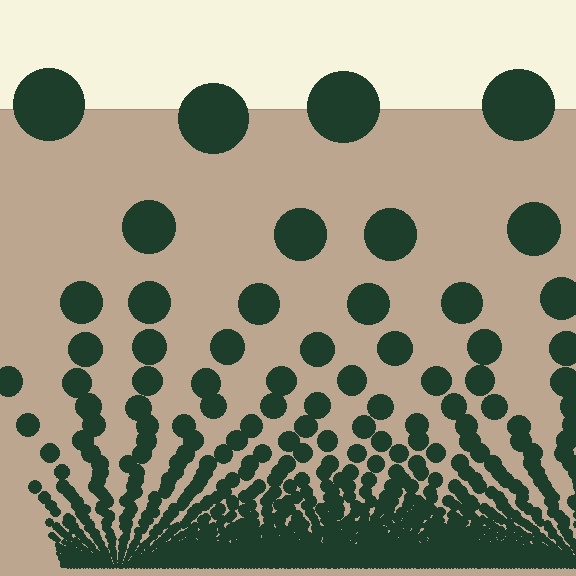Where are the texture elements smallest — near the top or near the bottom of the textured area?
Near the bottom.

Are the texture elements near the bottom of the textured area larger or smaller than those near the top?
Smaller. The gradient is inverted — elements near the bottom are smaller and denser.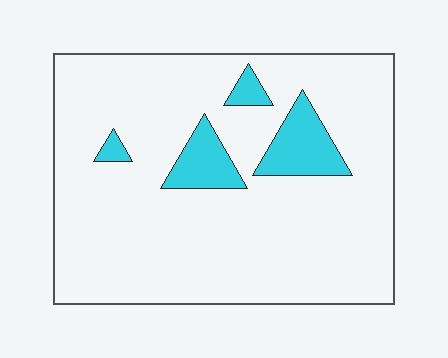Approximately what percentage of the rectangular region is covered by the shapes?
Approximately 10%.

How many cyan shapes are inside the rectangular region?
4.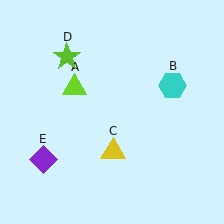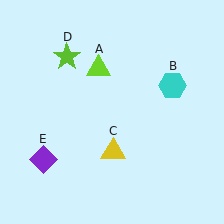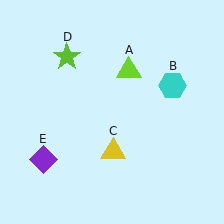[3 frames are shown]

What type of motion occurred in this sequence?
The lime triangle (object A) rotated clockwise around the center of the scene.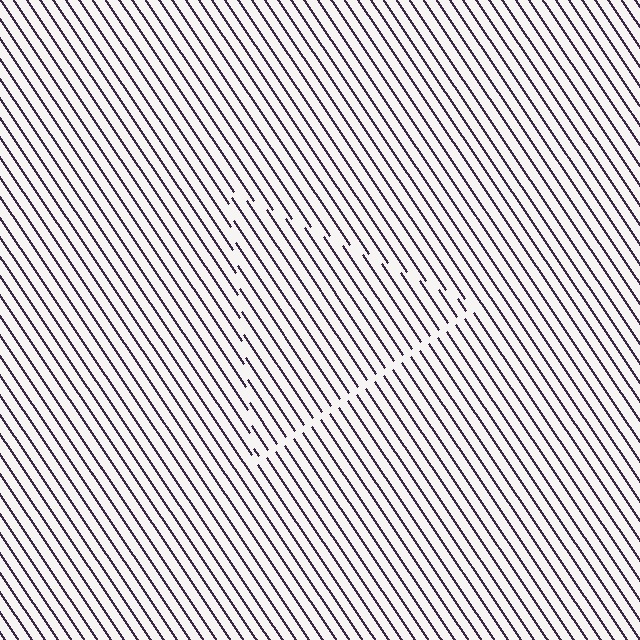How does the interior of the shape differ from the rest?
The interior of the shape contains the same grating, shifted by half a period — the contour is defined by the phase discontinuity where line-ends from the inner and outer gratings abut.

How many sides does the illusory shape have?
3 sides — the line-ends trace a triangle.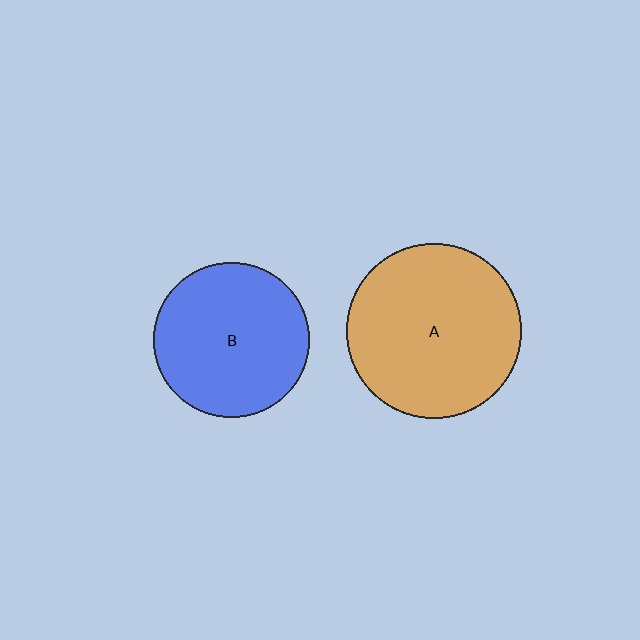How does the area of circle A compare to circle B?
Approximately 1.3 times.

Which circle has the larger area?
Circle A (orange).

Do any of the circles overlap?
No, none of the circles overlap.